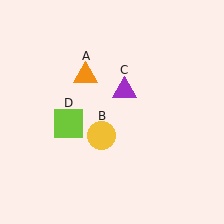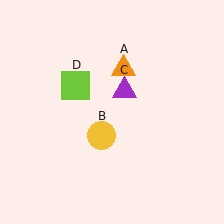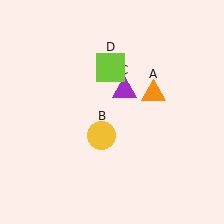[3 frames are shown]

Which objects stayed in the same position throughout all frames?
Yellow circle (object B) and purple triangle (object C) remained stationary.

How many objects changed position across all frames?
2 objects changed position: orange triangle (object A), lime square (object D).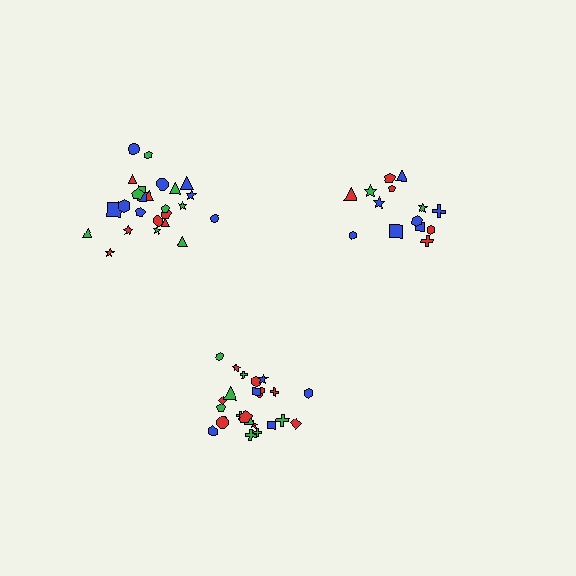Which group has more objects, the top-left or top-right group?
The top-left group.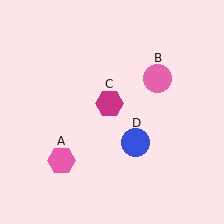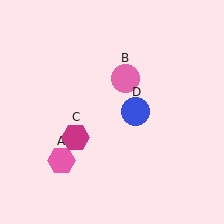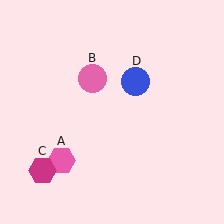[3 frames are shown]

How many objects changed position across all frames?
3 objects changed position: pink circle (object B), magenta hexagon (object C), blue circle (object D).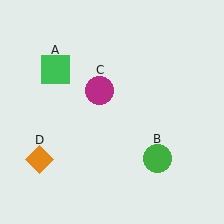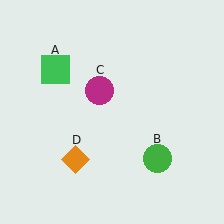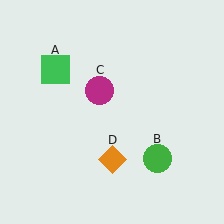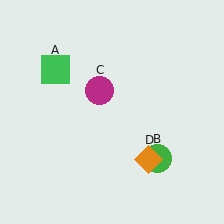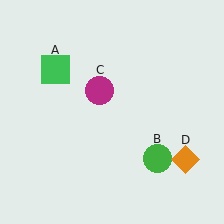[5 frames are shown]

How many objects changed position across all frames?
1 object changed position: orange diamond (object D).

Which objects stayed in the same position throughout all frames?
Green square (object A) and green circle (object B) and magenta circle (object C) remained stationary.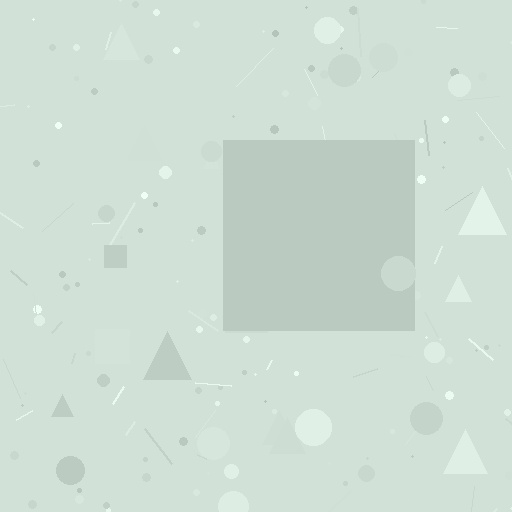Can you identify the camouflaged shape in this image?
The camouflaged shape is a square.